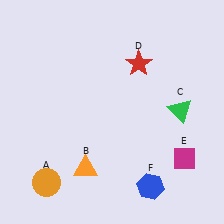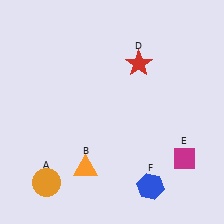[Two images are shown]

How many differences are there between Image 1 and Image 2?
There is 1 difference between the two images.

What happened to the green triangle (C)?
The green triangle (C) was removed in Image 2. It was in the top-right area of Image 1.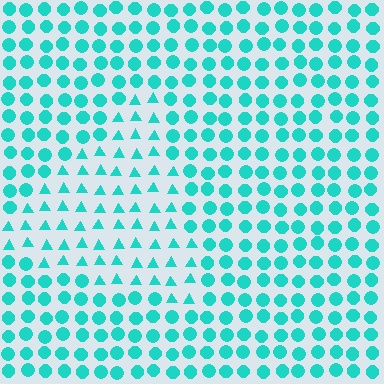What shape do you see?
I see a triangle.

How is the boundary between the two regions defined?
The boundary is defined by a change in element shape: triangles inside vs. circles outside. All elements share the same color and spacing.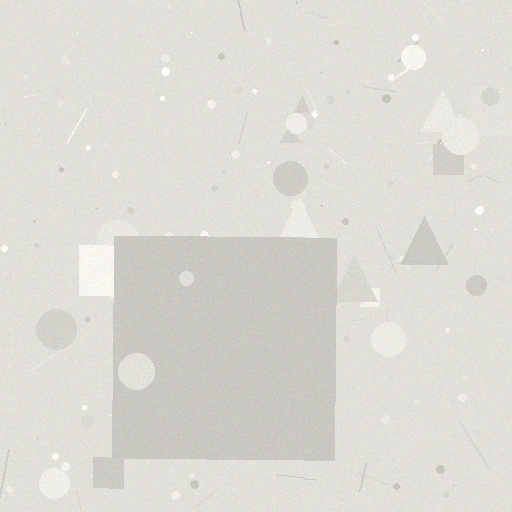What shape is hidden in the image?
A square is hidden in the image.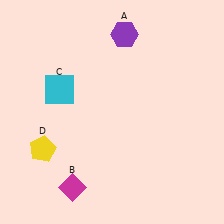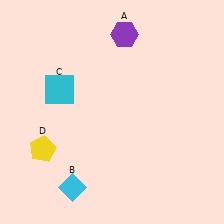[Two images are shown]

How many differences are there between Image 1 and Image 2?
There is 1 difference between the two images.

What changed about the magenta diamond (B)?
In Image 1, B is magenta. In Image 2, it changed to cyan.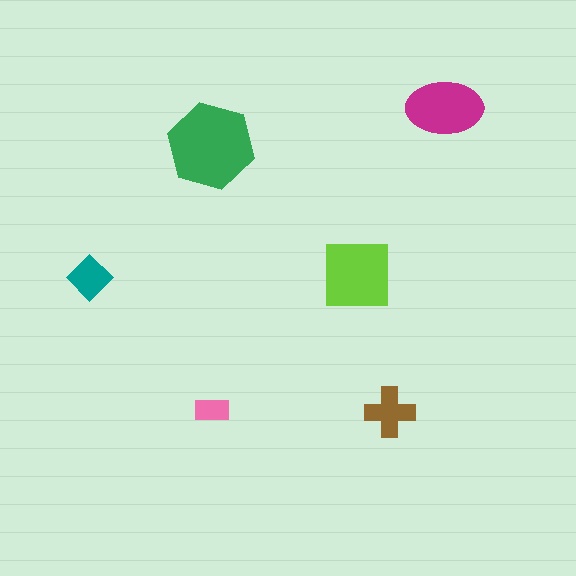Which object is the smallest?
The pink rectangle.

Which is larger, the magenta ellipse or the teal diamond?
The magenta ellipse.